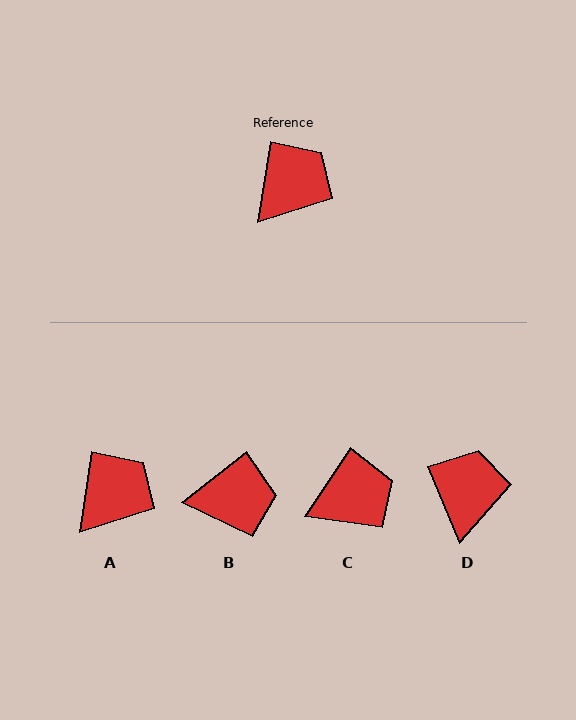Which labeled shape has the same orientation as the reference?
A.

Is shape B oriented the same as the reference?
No, it is off by about 43 degrees.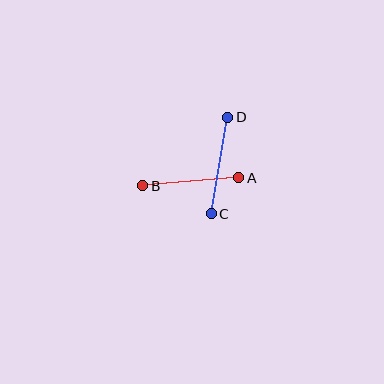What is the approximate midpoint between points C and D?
The midpoint is at approximately (219, 166) pixels.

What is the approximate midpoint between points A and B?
The midpoint is at approximately (191, 182) pixels.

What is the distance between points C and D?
The distance is approximately 98 pixels.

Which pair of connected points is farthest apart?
Points C and D are farthest apart.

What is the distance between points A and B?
The distance is approximately 96 pixels.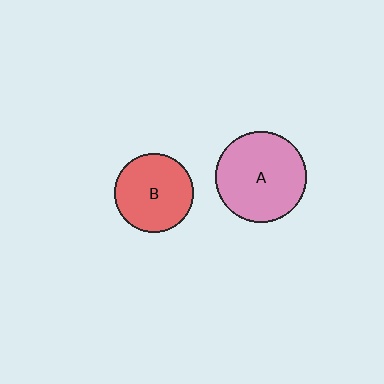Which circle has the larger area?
Circle A (pink).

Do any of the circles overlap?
No, none of the circles overlap.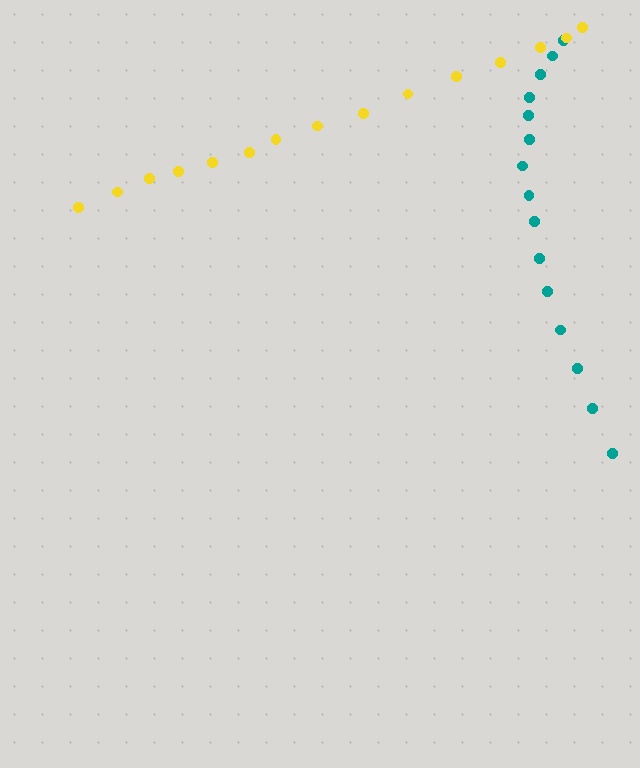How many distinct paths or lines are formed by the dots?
There are 2 distinct paths.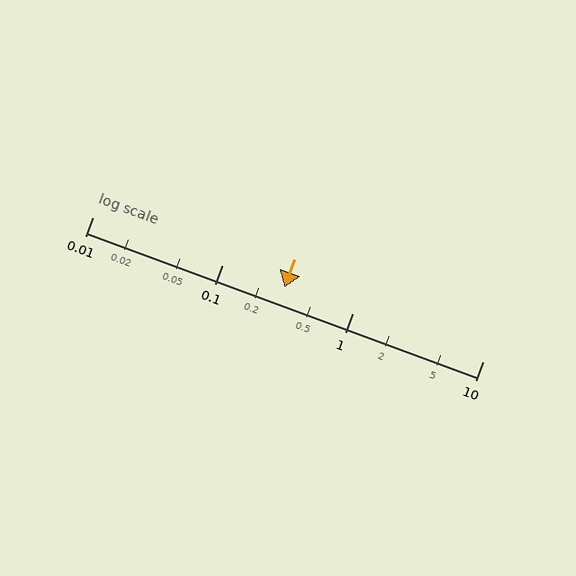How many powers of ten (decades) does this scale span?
The scale spans 3 decades, from 0.01 to 10.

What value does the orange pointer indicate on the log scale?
The pointer indicates approximately 0.3.